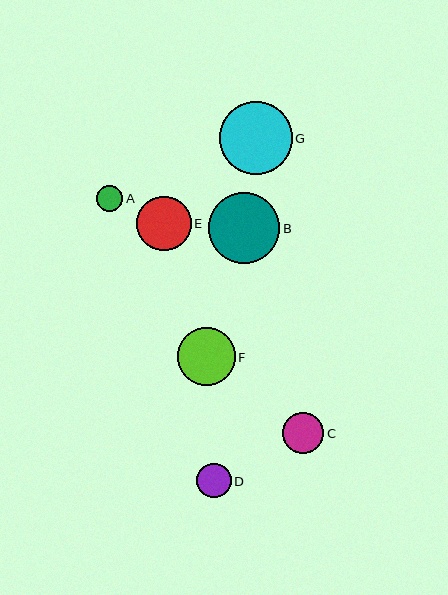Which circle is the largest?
Circle G is the largest with a size of approximately 73 pixels.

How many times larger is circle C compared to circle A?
Circle C is approximately 1.6 times the size of circle A.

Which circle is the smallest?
Circle A is the smallest with a size of approximately 27 pixels.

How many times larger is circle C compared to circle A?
Circle C is approximately 1.6 times the size of circle A.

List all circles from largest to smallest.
From largest to smallest: G, B, F, E, C, D, A.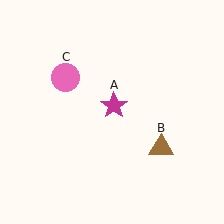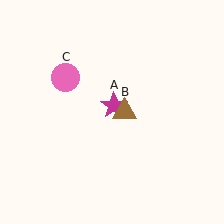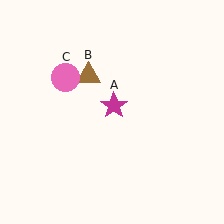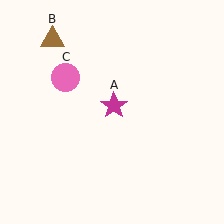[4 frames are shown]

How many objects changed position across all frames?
1 object changed position: brown triangle (object B).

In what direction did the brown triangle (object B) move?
The brown triangle (object B) moved up and to the left.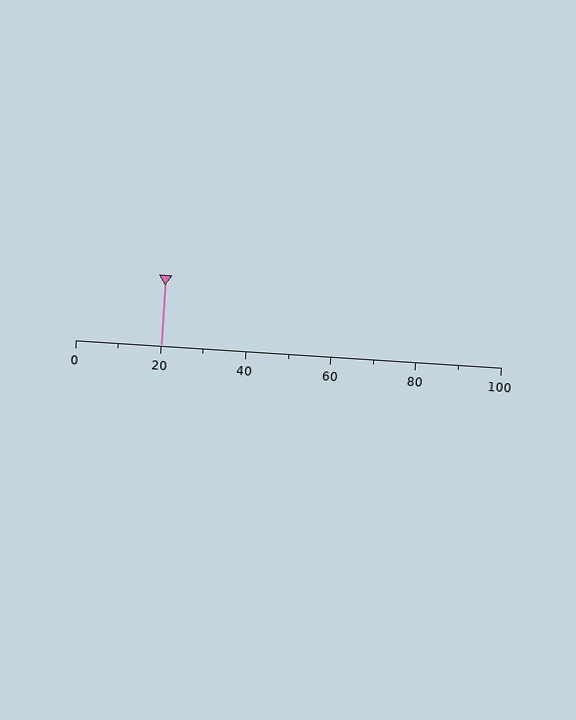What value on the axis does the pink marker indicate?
The marker indicates approximately 20.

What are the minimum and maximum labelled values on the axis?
The axis runs from 0 to 100.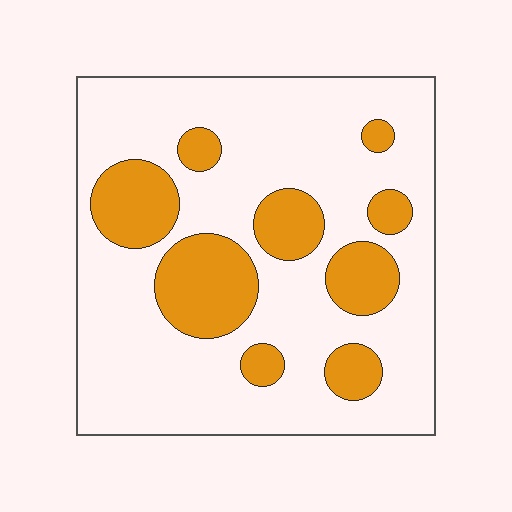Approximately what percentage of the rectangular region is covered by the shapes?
Approximately 25%.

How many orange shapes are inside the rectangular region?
9.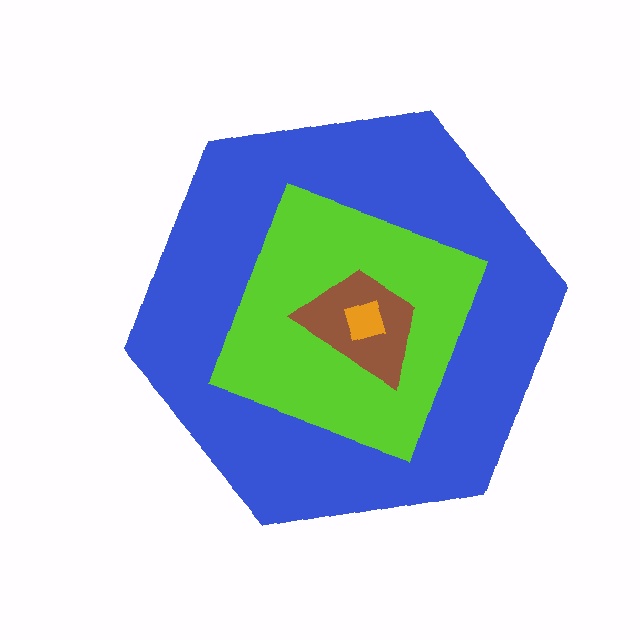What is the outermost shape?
The blue hexagon.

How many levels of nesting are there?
4.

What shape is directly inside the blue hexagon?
The lime diamond.